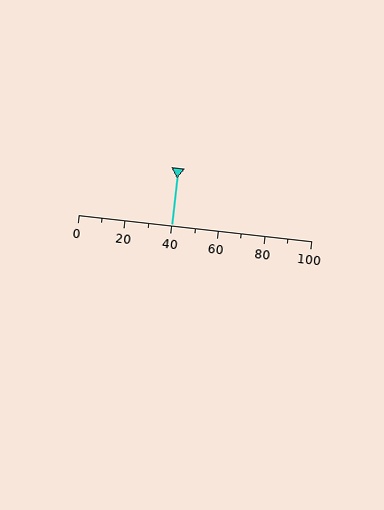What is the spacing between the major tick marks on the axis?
The major ticks are spaced 20 apart.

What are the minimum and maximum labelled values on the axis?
The axis runs from 0 to 100.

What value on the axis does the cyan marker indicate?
The marker indicates approximately 40.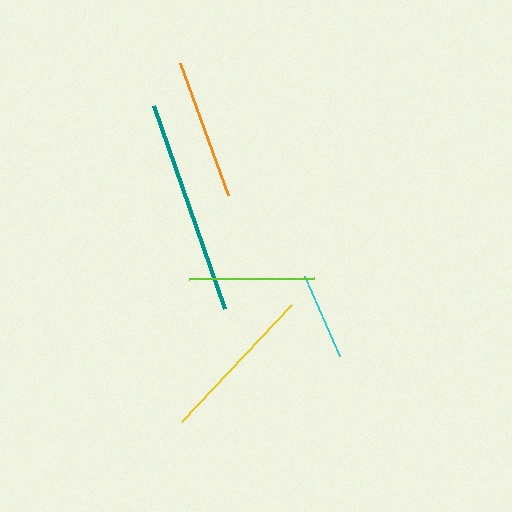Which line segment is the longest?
The teal line is the longest at approximately 215 pixels.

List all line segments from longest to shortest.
From longest to shortest: teal, yellow, orange, lime, cyan.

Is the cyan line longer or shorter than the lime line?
The lime line is longer than the cyan line.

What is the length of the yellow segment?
The yellow segment is approximately 161 pixels long.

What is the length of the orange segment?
The orange segment is approximately 140 pixels long.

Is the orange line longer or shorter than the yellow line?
The yellow line is longer than the orange line.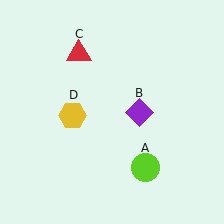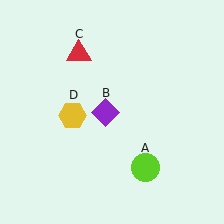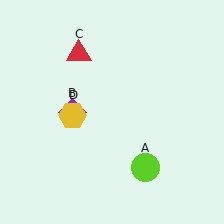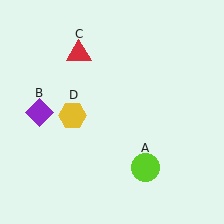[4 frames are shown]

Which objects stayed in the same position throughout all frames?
Lime circle (object A) and red triangle (object C) and yellow hexagon (object D) remained stationary.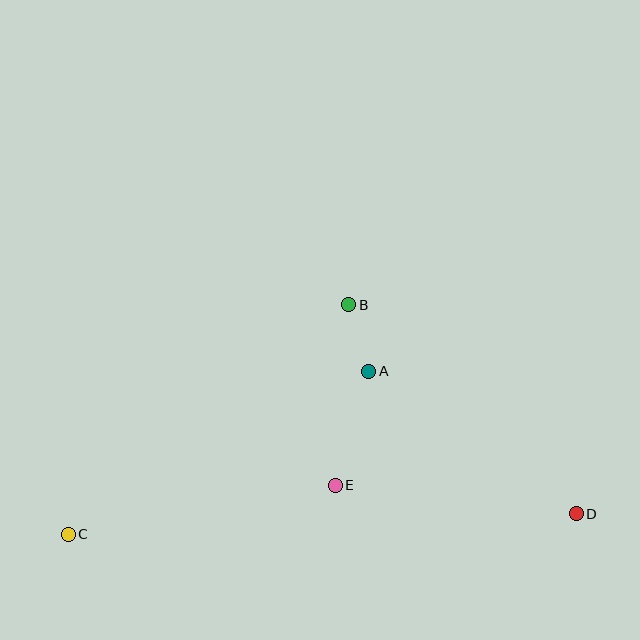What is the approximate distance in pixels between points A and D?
The distance between A and D is approximately 252 pixels.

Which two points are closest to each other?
Points A and B are closest to each other.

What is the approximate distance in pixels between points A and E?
The distance between A and E is approximately 118 pixels.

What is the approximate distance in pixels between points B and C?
The distance between B and C is approximately 362 pixels.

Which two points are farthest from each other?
Points C and D are farthest from each other.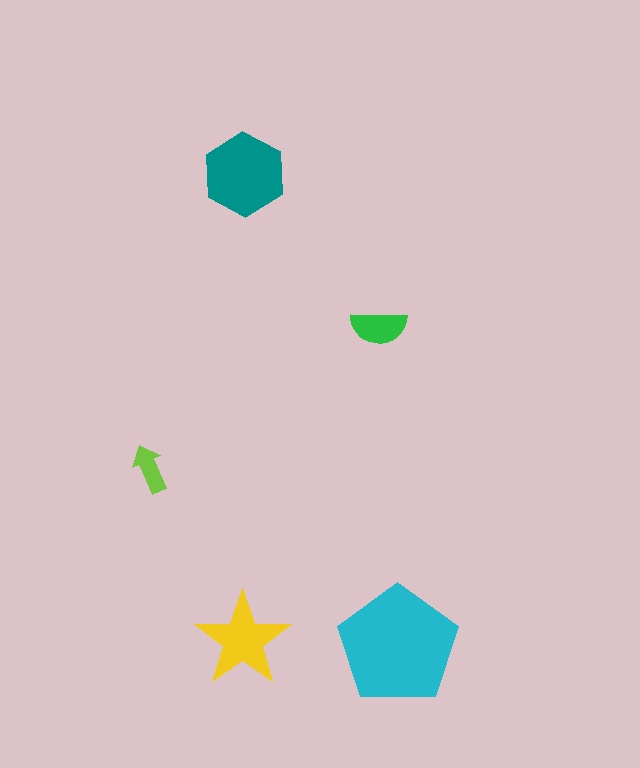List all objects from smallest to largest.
The lime arrow, the green semicircle, the yellow star, the teal hexagon, the cyan pentagon.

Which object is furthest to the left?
The lime arrow is leftmost.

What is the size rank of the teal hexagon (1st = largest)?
2nd.